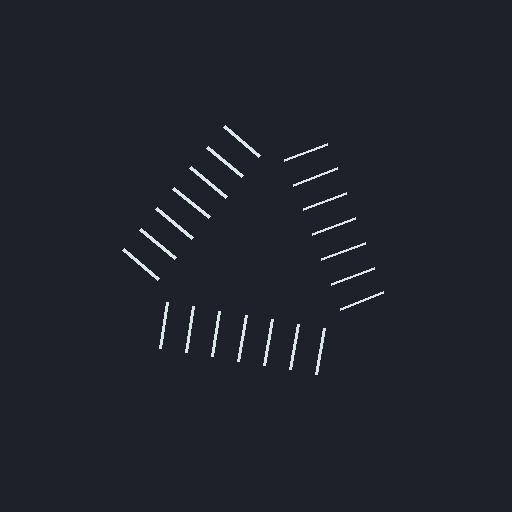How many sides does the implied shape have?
3 sides — the line-ends trace a triangle.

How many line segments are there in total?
21 — 7 along each of the 3 edges.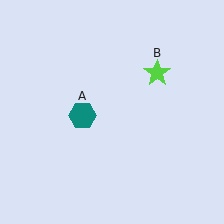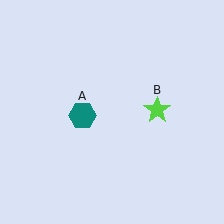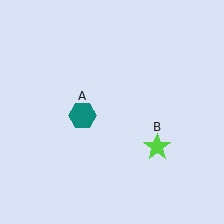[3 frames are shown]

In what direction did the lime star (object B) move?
The lime star (object B) moved down.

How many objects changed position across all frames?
1 object changed position: lime star (object B).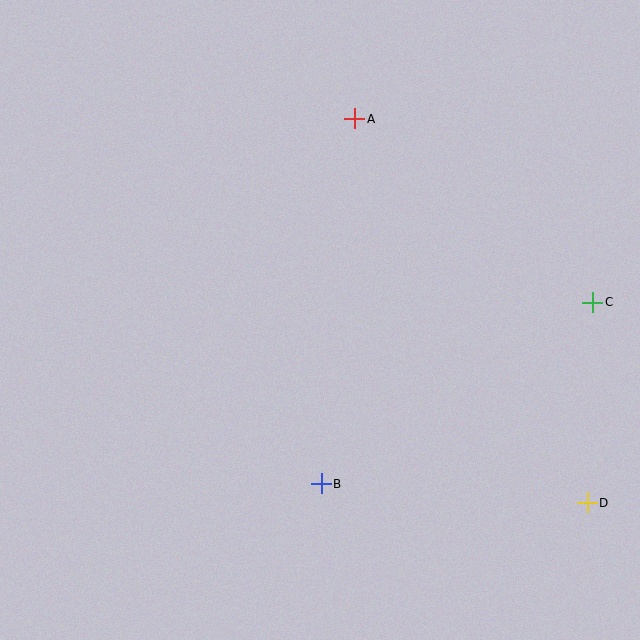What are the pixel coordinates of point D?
Point D is at (587, 503).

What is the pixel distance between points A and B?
The distance between A and B is 367 pixels.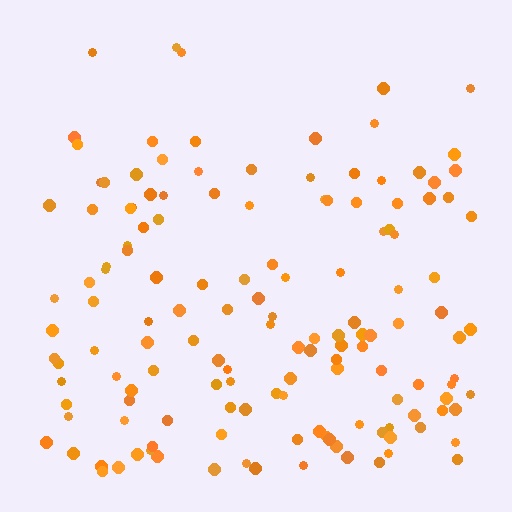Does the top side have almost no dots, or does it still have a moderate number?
Still a moderate number, just noticeably fewer than the bottom.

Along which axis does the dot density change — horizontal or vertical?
Vertical.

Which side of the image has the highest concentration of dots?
The bottom.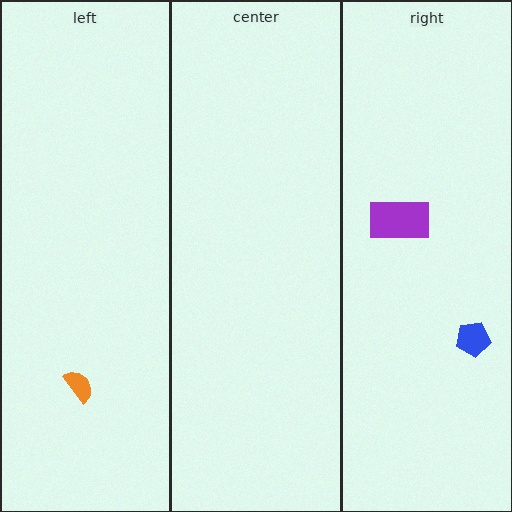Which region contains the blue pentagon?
The right region.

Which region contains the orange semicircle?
The left region.